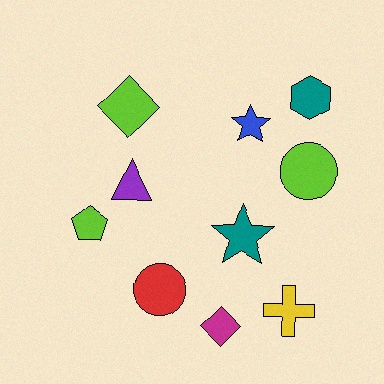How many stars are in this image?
There are 2 stars.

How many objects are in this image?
There are 10 objects.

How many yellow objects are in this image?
There is 1 yellow object.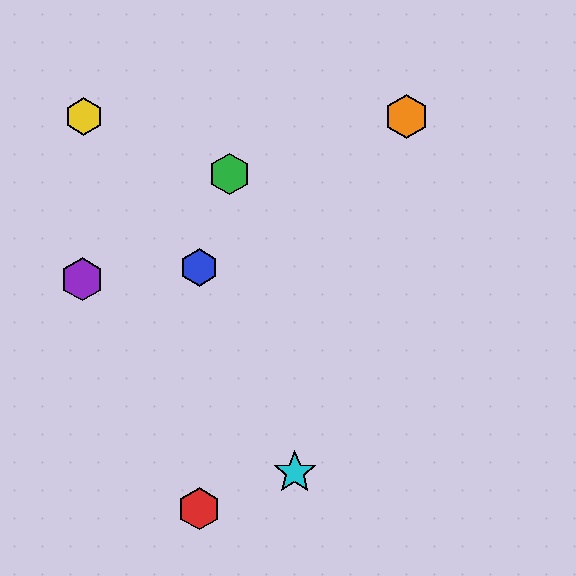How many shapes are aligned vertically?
2 shapes (the red hexagon, the blue hexagon) are aligned vertically.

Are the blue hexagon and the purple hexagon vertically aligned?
No, the blue hexagon is at x≈199 and the purple hexagon is at x≈82.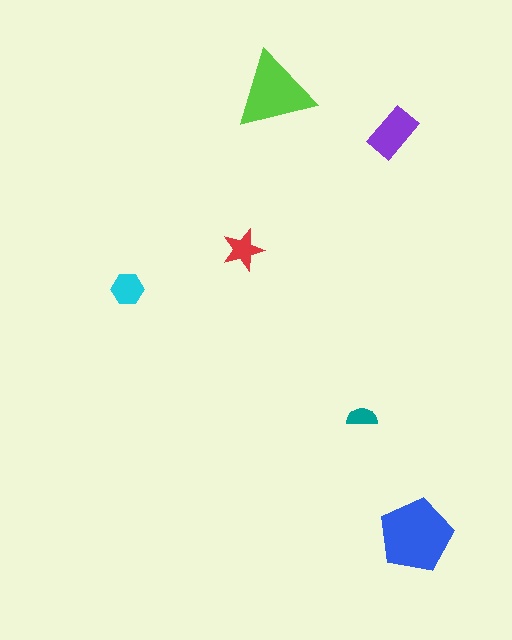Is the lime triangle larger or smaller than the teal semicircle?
Larger.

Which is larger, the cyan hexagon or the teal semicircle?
The cyan hexagon.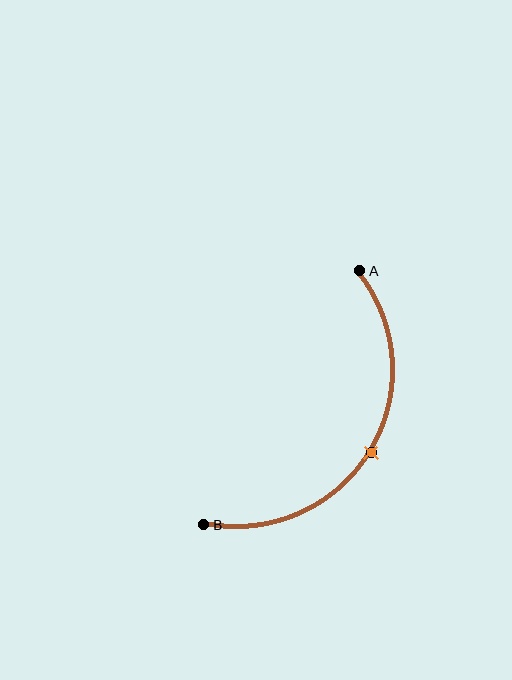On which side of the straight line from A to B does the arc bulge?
The arc bulges to the right of the straight line connecting A and B.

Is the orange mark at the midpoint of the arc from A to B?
Yes. The orange mark lies on the arc at equal arc-length from both A and B — it is the arc midpoint.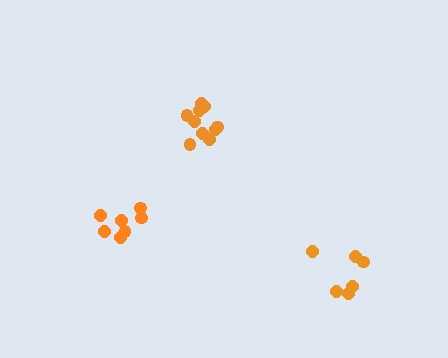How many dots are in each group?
Group 1: 6 dots, Group 2: 7 dots, Group 3: 10 dots (23 total).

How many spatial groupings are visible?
There are 3 spatial groupings.